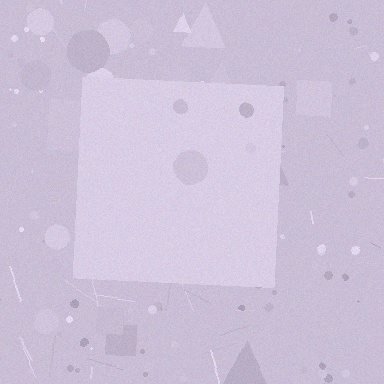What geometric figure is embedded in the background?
A square is embedded in the background.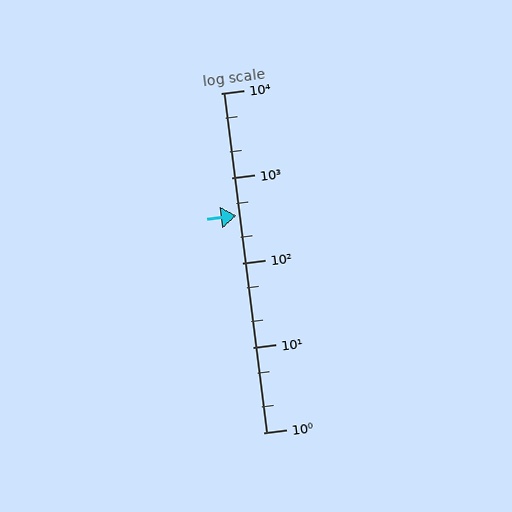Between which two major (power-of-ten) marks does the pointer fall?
The pointer is between 100 and 1000.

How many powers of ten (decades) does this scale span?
The scale spans 4 decades, from 1 to 10000.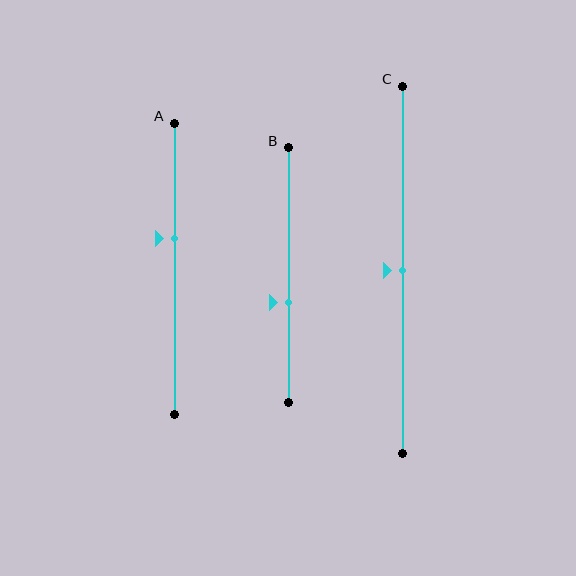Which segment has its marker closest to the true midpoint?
Segment C has its marker closest to the true midpoint.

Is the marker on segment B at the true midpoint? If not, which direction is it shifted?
No, the marker on segment B is shifted downward by about 11% of the segment length.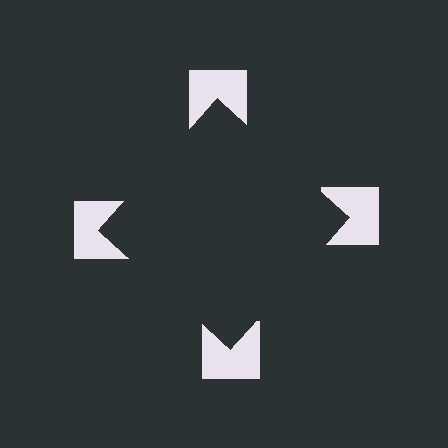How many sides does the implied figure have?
4 sides.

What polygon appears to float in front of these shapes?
An illusory square — its edges are inferred from the aligned wedge cuts in the notched squares, not physically drawn.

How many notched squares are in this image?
There are 4 — one at each vertex of the illusory square.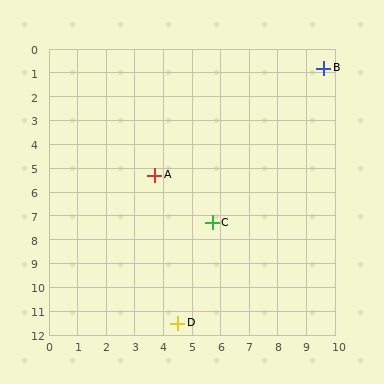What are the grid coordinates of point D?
Point D is at approximately (4.5, 11.5).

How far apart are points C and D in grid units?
Points C and D are about 4.4 grid units apart.